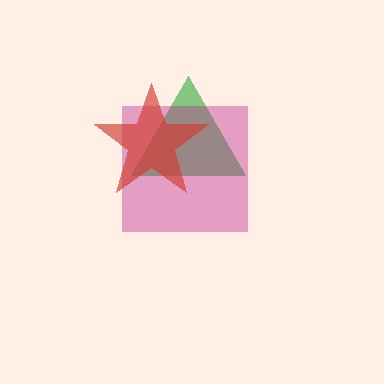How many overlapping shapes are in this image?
There are 3 overlapping shapes in the image.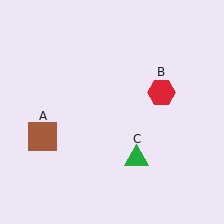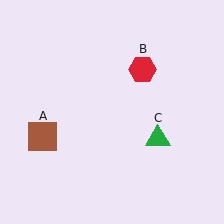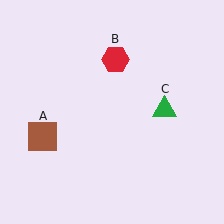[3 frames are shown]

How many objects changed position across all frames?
2 objects changed position: red hexagon (object B), green triangle (object C).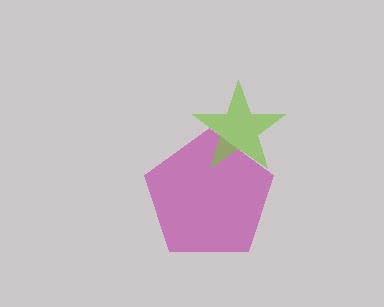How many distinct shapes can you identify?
There are 2 distinct shapes: a magenta pentagon, a lime star.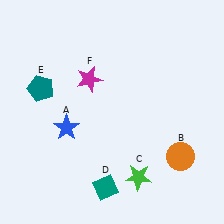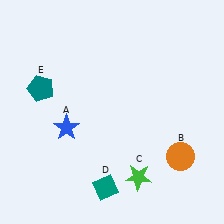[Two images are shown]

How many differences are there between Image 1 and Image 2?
There is 1 difference between the two images.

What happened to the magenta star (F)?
The magenta star (F) was removed in Image 2. It was in the top-left area of Image 1.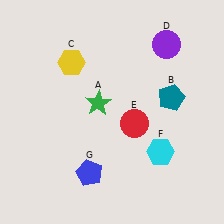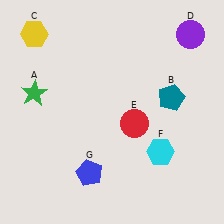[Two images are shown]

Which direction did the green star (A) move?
The green star (A) moved left.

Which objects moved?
The objects that moved are: the green star (A), the yellow hexagon (C), the purple circle (D).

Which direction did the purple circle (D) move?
The purple circle (D) moved right.